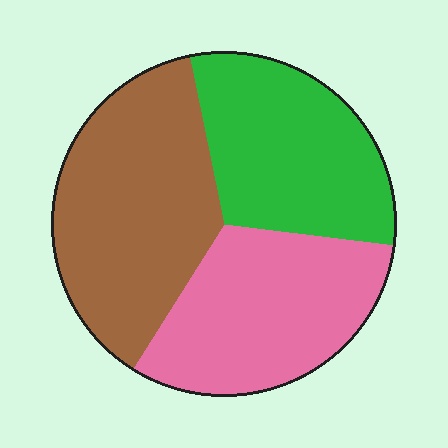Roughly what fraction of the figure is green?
Green covers about 30% of the figure.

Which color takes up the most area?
Brown, at roughly 40%.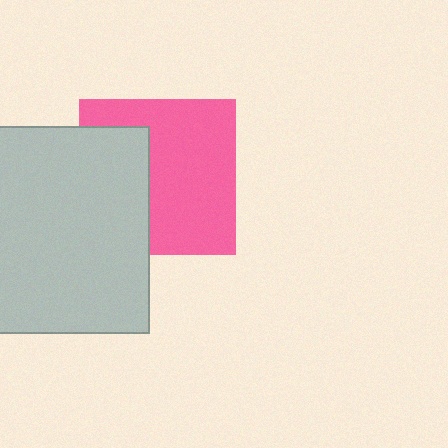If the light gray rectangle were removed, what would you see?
You would see the complete pink square.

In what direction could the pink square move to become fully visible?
The pink square could move right. That would shift it out from behind the light gray rectangle entirely.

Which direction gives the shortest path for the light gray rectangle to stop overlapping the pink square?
Moving left gives the shortest separation.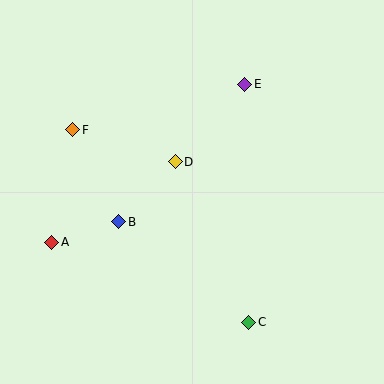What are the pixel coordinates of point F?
Point F is at (73, 130).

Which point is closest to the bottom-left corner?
Point A is closest to the bottom-left corner.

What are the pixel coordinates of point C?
Point C is at (249, 322).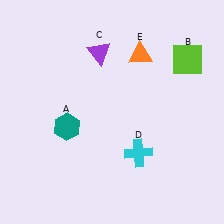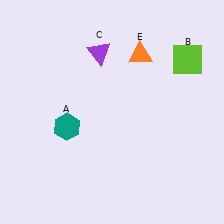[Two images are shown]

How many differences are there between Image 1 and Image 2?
There is 1 difference between the two images.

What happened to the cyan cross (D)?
The cyan cross (D) was removed in Image 2. It was in the bottom-right area of Image 1.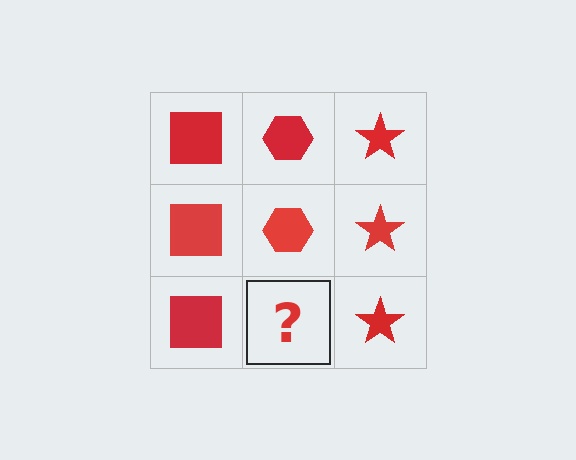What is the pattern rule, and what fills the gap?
The rule is that each column has a consistent shape. The gap should be filled with a red hexagon.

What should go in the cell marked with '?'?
The missing cell should contain a red hexagon.